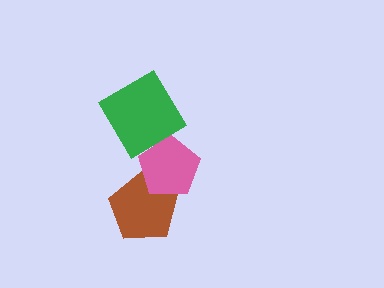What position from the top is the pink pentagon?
The pink pentagon is 2nd from the top.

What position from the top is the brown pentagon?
The brown pentagon is 3rd from the top.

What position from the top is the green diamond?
The green diamond is 1st from the top.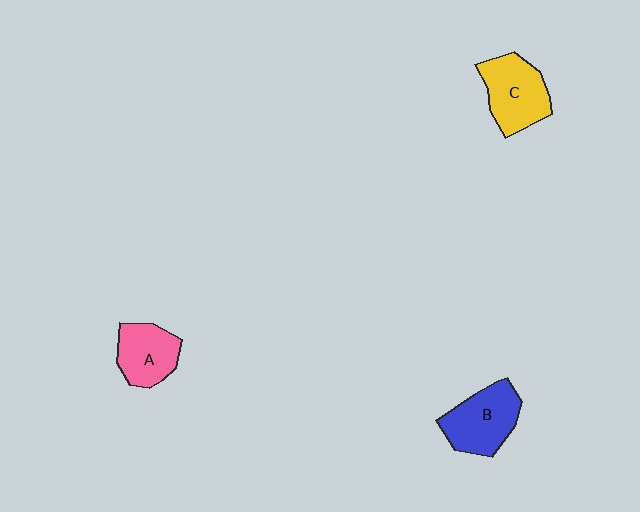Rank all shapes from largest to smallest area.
From largest to smallest: B (blue), C (yellow), A (pink).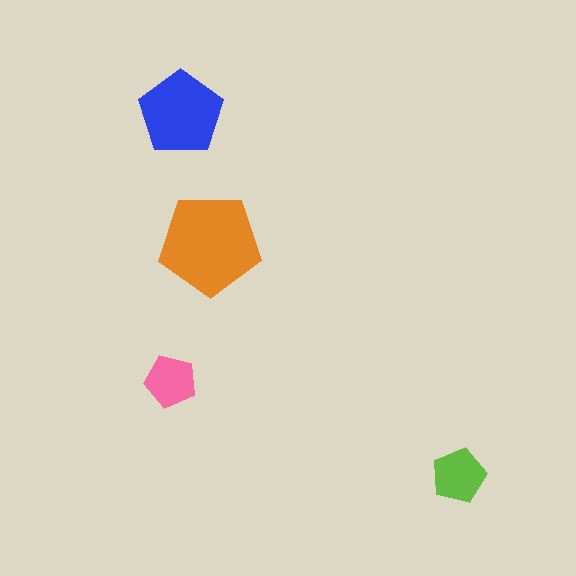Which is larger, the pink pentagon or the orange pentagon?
The orange one.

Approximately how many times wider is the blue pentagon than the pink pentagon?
About 1.5 times wider.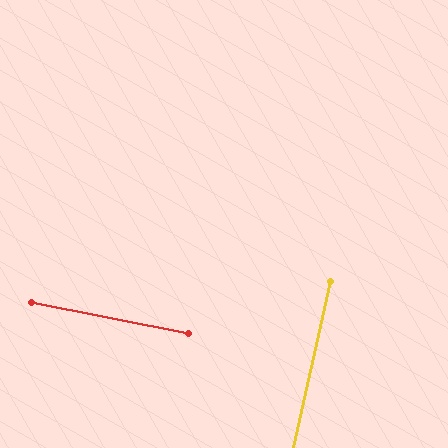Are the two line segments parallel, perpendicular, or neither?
Perpendicular — they meet at approximately 89°.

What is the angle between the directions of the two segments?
Approximately 89 degrees.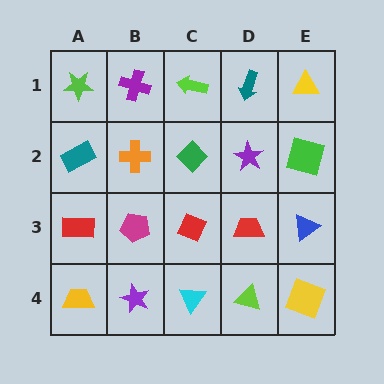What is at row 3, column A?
A red rectangle.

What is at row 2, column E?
A green square.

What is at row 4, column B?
A purple star.